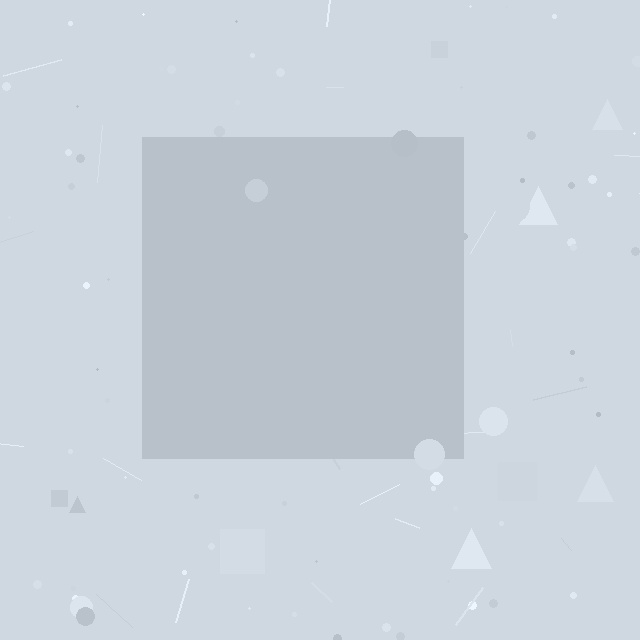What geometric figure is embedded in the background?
A square is embedded in the background.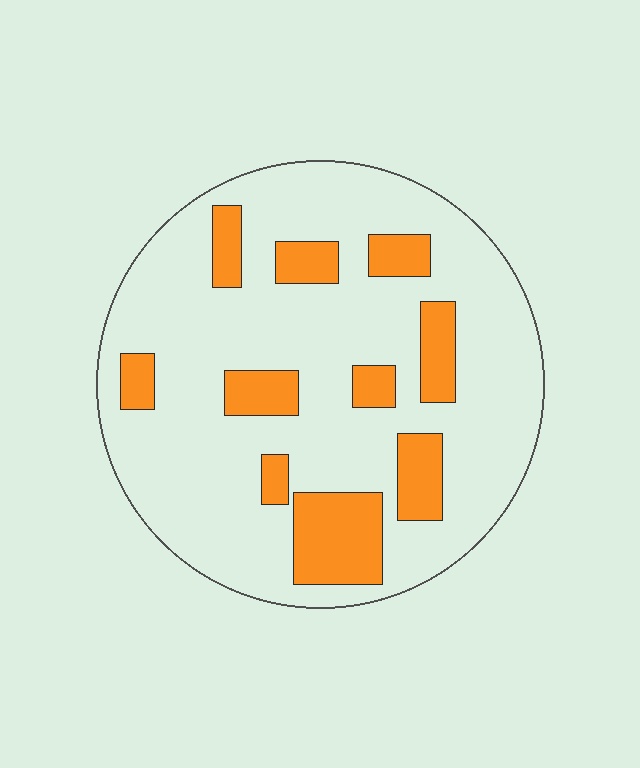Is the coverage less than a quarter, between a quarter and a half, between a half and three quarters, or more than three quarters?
Less than a quarter.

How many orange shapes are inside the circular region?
10.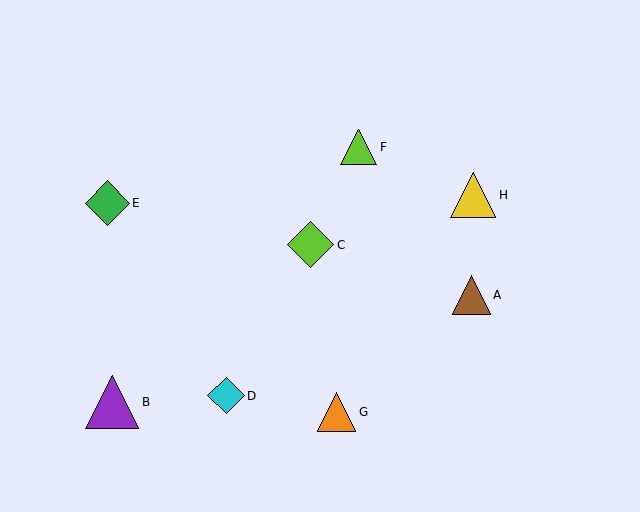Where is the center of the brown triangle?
The center of the brown triangle is at (471, 295).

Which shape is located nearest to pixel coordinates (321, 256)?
The lime diamond (labeled C) at (310, 245) is nearest to that location.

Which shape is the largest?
The purple triangle (labeled B) is the largest.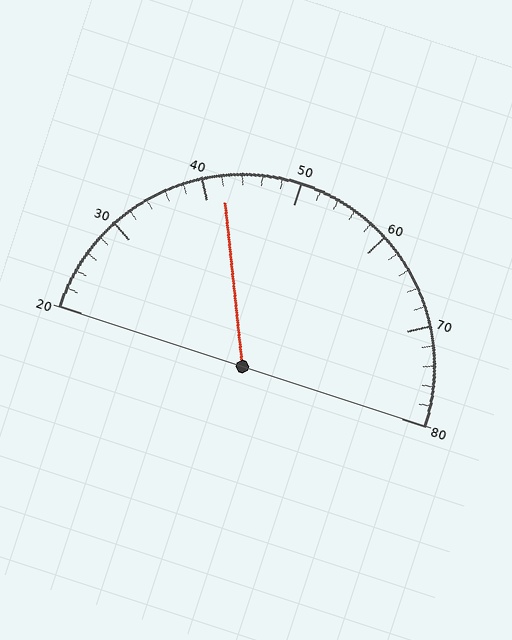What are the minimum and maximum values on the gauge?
The gauge ranges from 20 to 80.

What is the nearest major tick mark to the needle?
The nearest major tick mark is 40.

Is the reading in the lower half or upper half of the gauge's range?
The reading is in the lower half of the range (20 to 80).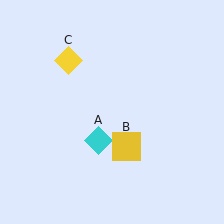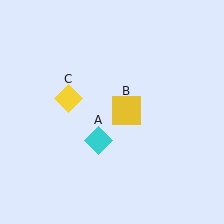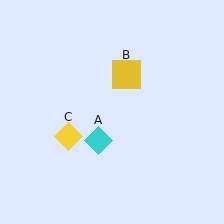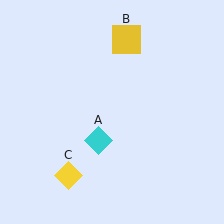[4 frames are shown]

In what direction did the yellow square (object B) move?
The yellow square (object B) moved up.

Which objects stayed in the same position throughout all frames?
Cyan diamond (object A) remained stationary.